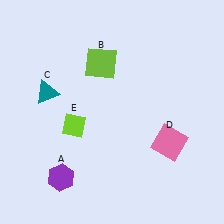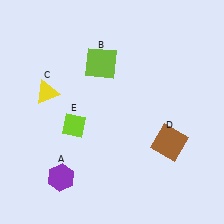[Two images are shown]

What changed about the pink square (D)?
In Image 1, D is pink. In Image 2, it changed to brown.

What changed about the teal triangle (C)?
In Image 1, C is teal. In Image 2, it changed to yellow.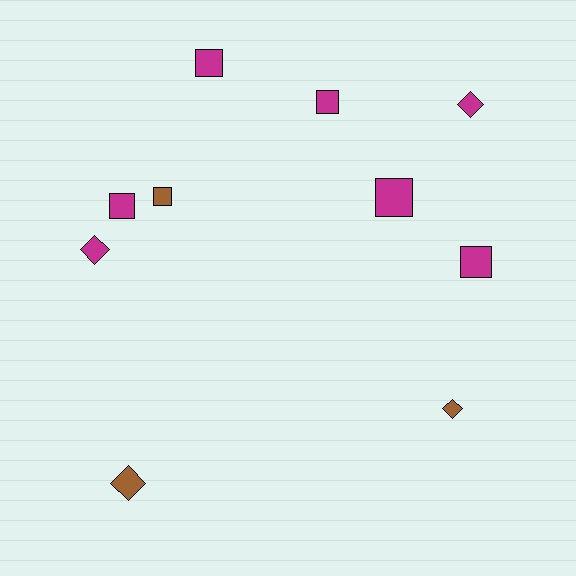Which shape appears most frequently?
Square, with 6 objects.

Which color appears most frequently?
Magenta, with 7 objects.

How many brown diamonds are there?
There are 2 brown diamonds.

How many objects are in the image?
There are 10 objects.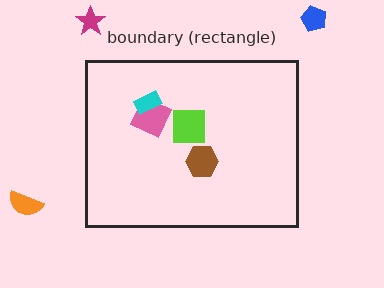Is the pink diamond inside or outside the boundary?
Inside.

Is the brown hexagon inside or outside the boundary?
Inside.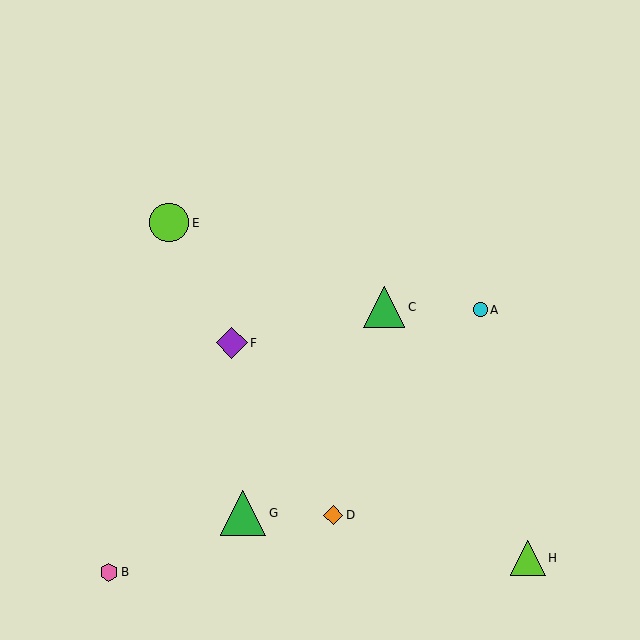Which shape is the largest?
The green triangle (labeled G) is the largest.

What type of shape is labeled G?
Shape G is a green triangle.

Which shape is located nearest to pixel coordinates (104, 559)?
The pink hexagon (labeled B) at (109, 572) is nearest to that location.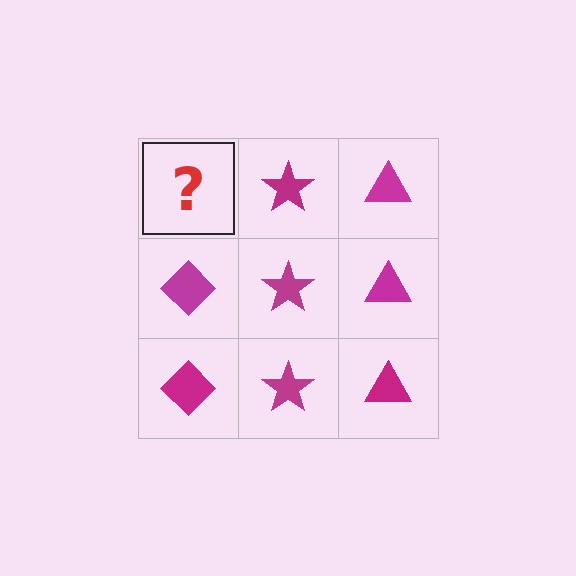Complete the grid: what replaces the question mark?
The question mark should be replaced with a magenta diamond.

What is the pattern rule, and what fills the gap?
The rule is that each column has a consistent shape. The gap should be filled with a magenta diamond.